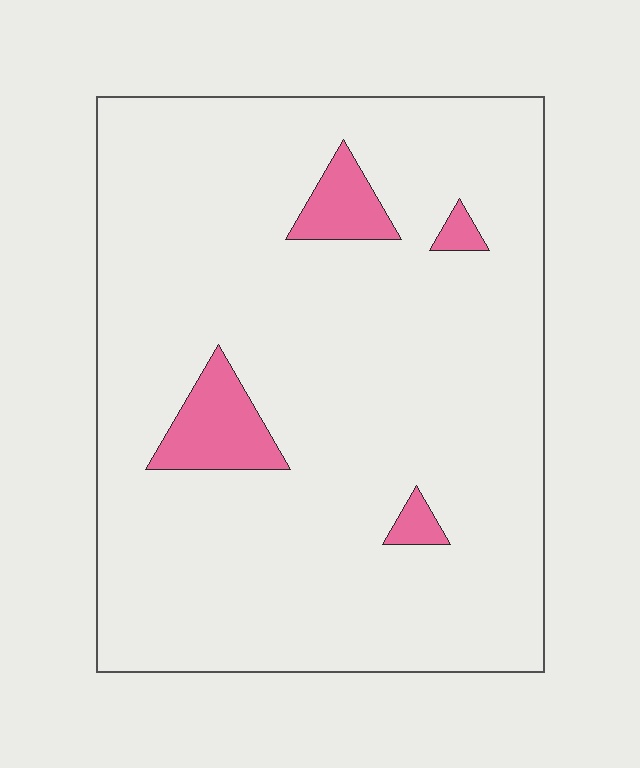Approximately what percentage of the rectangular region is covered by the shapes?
Approximately 5%.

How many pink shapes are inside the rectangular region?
4.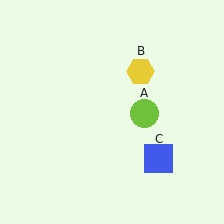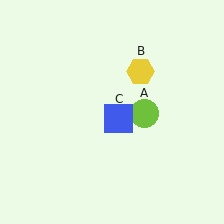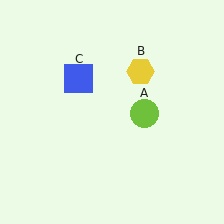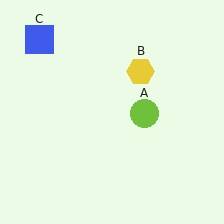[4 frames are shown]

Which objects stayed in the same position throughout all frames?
Lime circle (object A) and yellow hexagon (object B) remained stationary.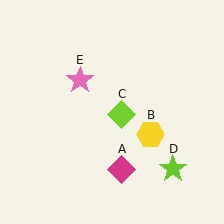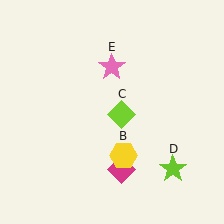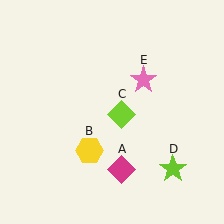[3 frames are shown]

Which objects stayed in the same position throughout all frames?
Magenta diamond (object A) and lime diamond (object C) and lime star (object D) remained stationary.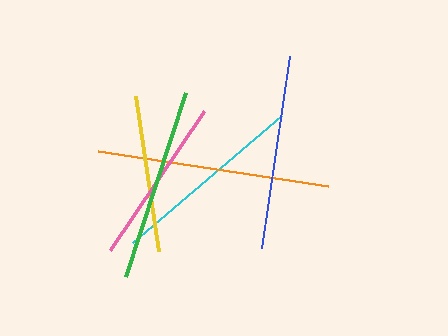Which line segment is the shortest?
The yellow line is the shortest at approximately 156 pixels.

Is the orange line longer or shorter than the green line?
The orange line is longer than the green line.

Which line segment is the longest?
The orange line is the longest at approximately 233 pixels.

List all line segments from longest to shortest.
From longest to shortest: orange, cyan, blue, green, pink, yellow.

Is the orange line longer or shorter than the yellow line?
The orange line is longer than the yellow line.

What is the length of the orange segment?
The orange segment is approximately 233 pixels long.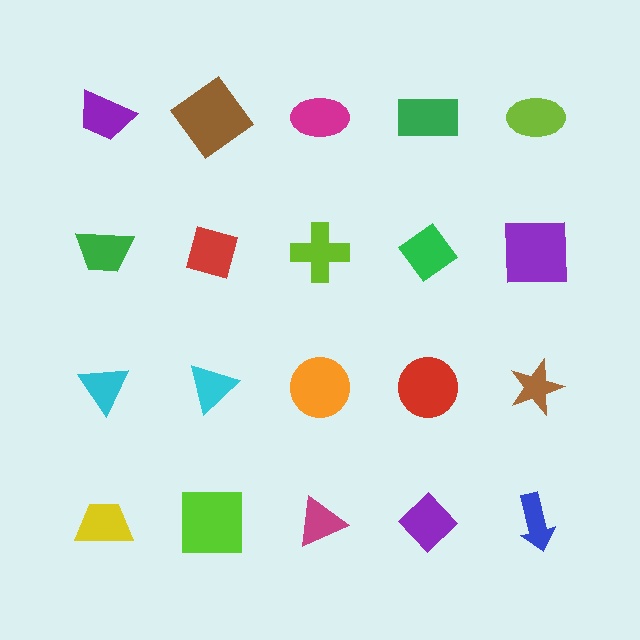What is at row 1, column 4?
A green rectangle.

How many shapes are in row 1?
5 shapes.